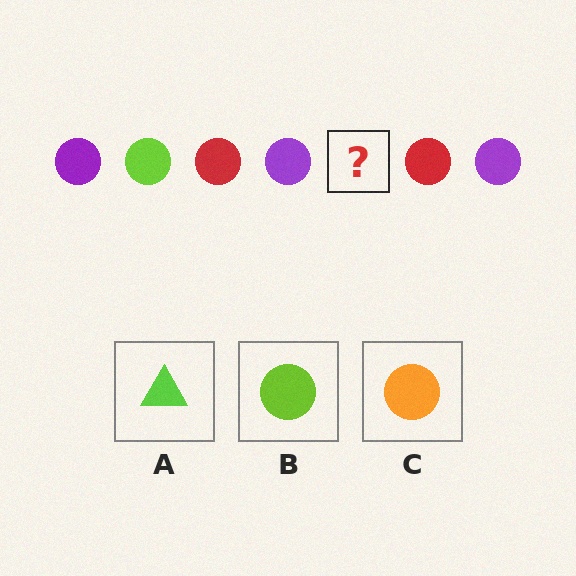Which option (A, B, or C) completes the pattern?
B.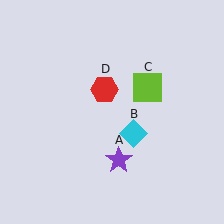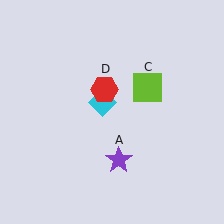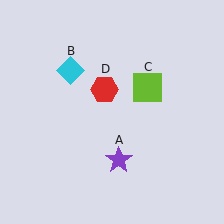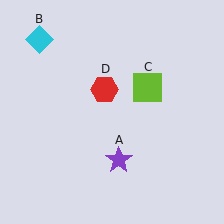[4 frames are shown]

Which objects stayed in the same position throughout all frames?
Purple star (object A) and lime square (object C) and red hexagon (object D) remained stationary.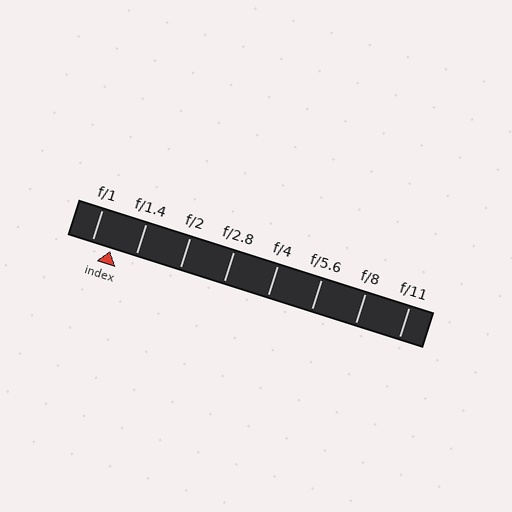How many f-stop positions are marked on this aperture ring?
There are 8 f-stop positions marked.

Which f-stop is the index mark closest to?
The index mark is closest to f/1.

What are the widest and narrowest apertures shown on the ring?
The widest aperture shown is f/1 and the narrowest is f/11.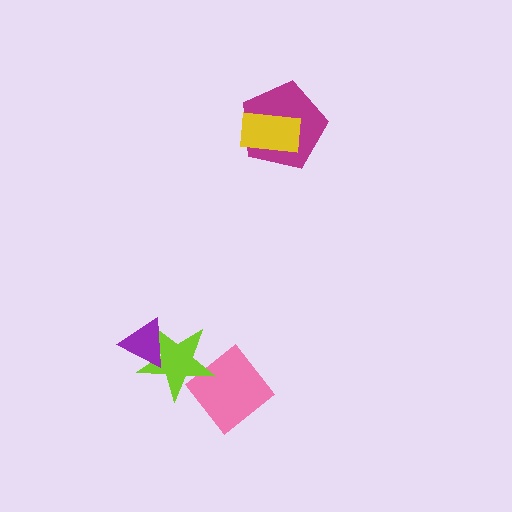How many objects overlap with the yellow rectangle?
1 object overlaps with the yellow rectangle.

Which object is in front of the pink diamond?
The lime star is in front of the pink diamond.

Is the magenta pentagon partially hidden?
Yes, it is partially covered by another shape.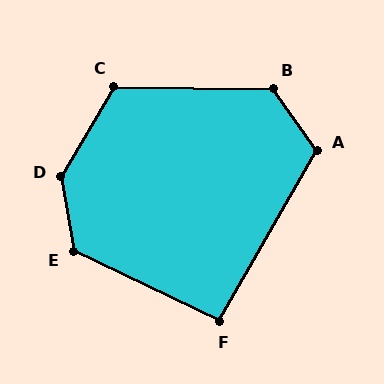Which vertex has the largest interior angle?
D, at approximately 140 degrees.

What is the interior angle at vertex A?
Approximately 115 degrees (obtuse).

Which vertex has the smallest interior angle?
F, at approximately 94 degrees.